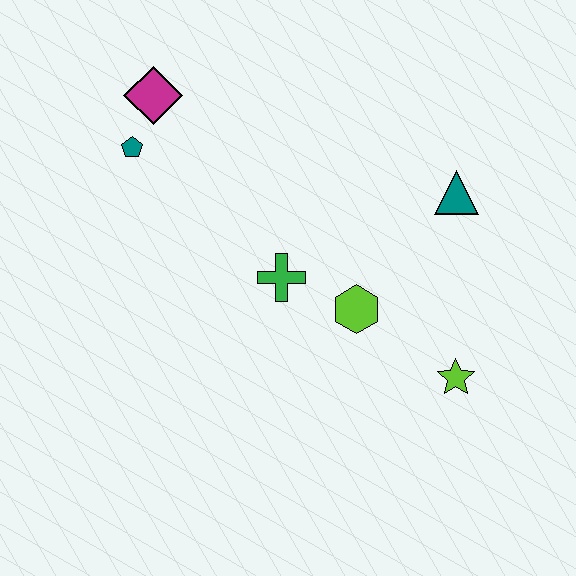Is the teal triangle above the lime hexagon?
Yes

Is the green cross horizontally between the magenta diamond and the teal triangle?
Yes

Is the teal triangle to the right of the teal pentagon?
Yes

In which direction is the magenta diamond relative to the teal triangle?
The magenta diamond is to the left of the teal triangle.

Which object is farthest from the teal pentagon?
The lime star is farthest from the teal pentagon.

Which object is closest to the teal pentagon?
The magenta diamond is closest to the teal pentagon.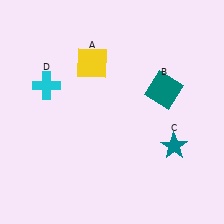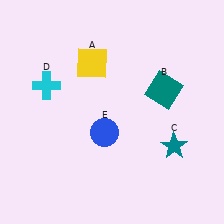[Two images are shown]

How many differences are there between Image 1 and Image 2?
There is 1 difference between the two images.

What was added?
A blue circle (E) was added in Image 2.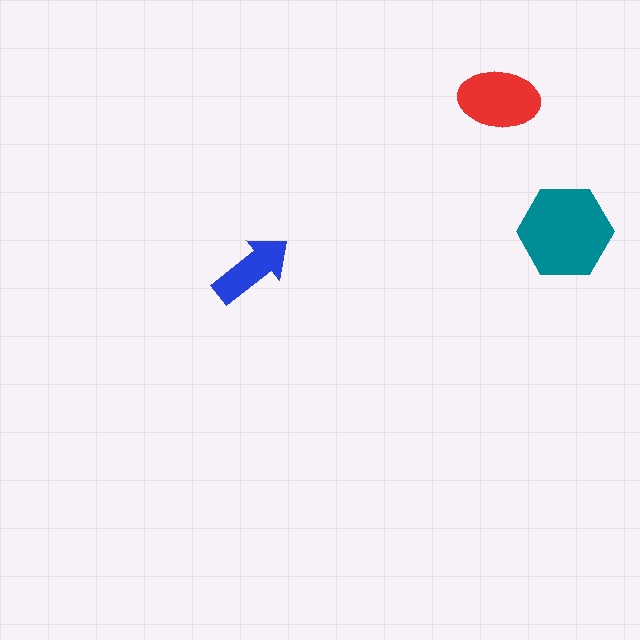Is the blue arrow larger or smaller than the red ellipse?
Smaller.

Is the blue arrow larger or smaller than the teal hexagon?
Smaller.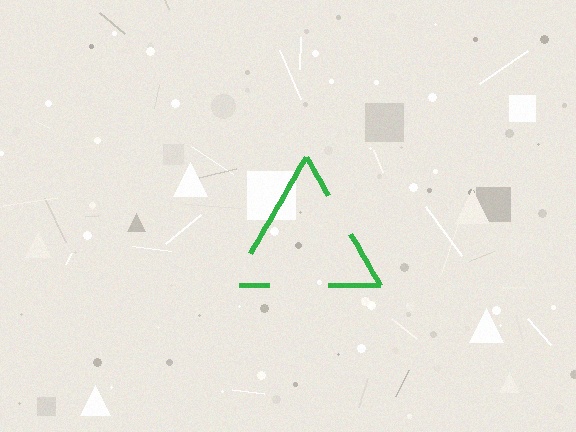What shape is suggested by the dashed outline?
The dashed outline suggests a triangle.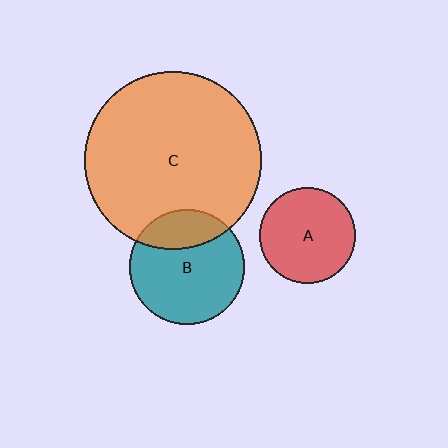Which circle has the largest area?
Circle C (orange).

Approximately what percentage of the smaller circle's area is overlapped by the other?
Approximately 25%.